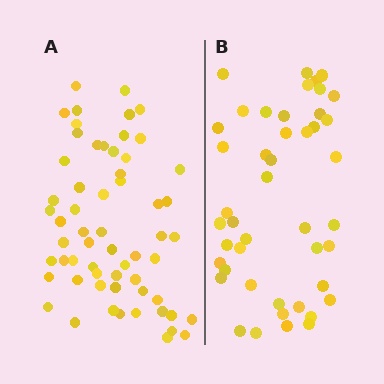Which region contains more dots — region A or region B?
Region A (the left region) has more dots.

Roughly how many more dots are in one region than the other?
Region A has approximately 15 more dots than region B.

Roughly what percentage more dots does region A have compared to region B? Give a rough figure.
About 35% more.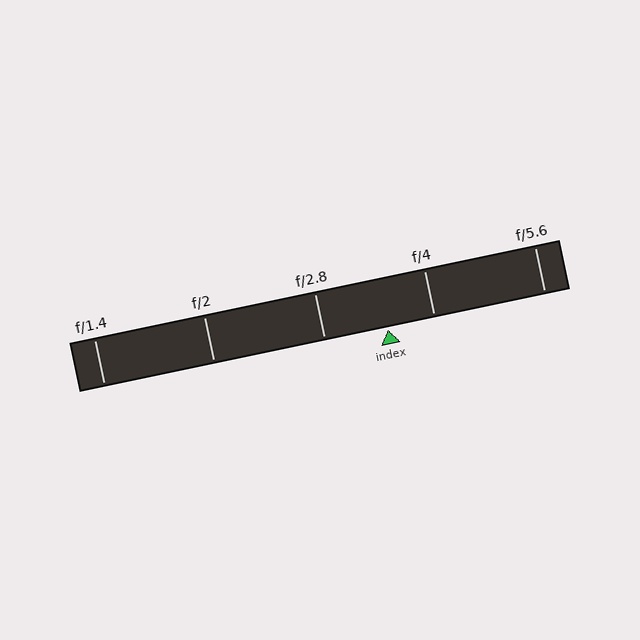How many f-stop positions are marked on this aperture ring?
There are 5 f-stop positions marked.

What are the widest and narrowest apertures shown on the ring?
The widest aperture shown is f/1.4 and the narrowest is f/5.6.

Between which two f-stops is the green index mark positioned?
The index mark is between f/2.8 and f/4.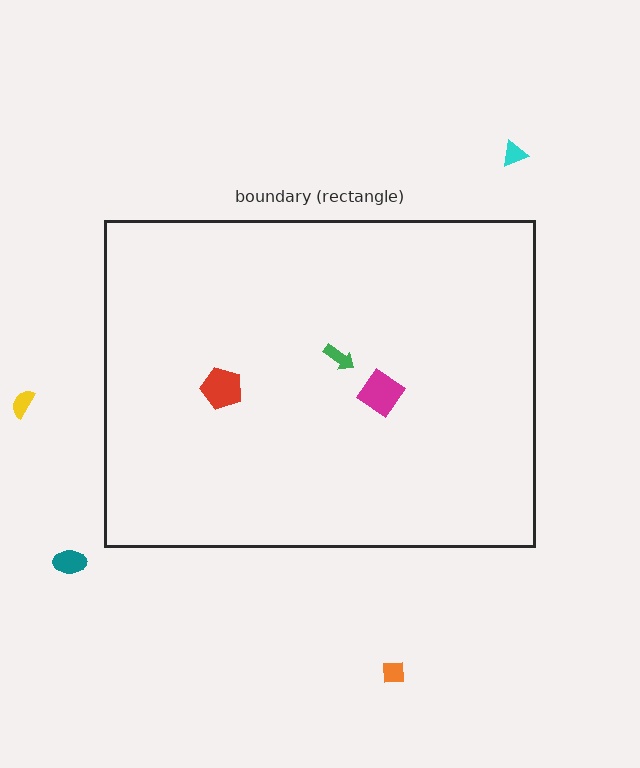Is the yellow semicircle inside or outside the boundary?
Outside.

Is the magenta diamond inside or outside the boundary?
Inside.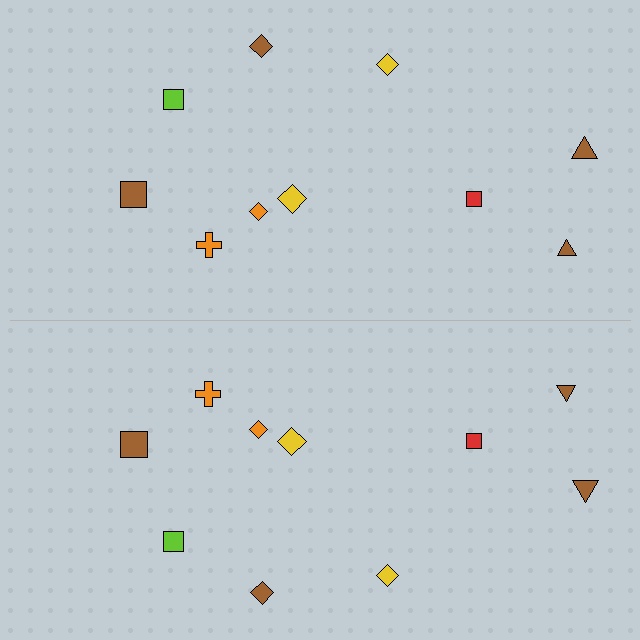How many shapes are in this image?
There are 20 shapes in this image.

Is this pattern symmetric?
Yes, this pattern has bilateral (reflection) symmetry.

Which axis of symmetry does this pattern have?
The pattern has a horizontal axis of symmetry running through the center of the image.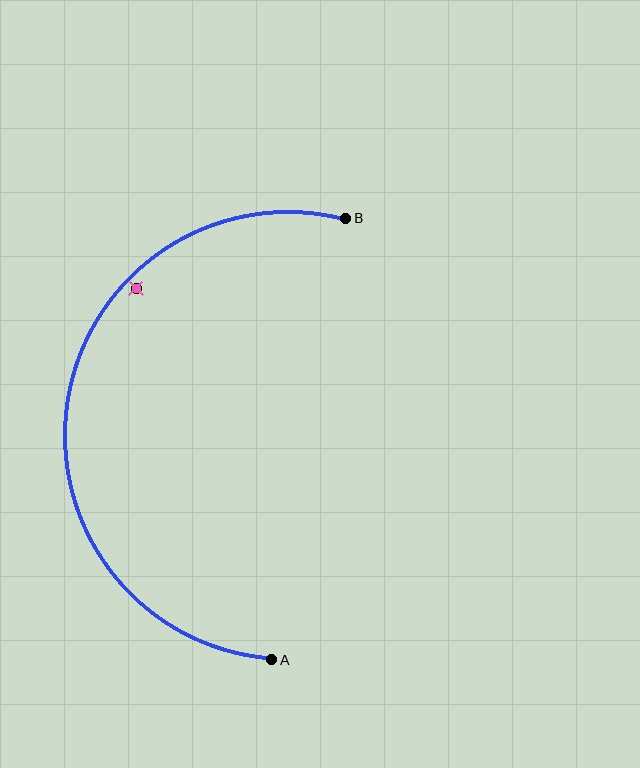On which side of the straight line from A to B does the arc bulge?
The arc bulges to the left of the straight line connecting A and B.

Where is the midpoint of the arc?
The arc midpoint is the point on the curve farthest from the straight line joining A and B. It sits to the left of that line.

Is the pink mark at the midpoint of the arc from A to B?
No — the pink mark does not lie on the arc at all. It sits slightly inside the curve.